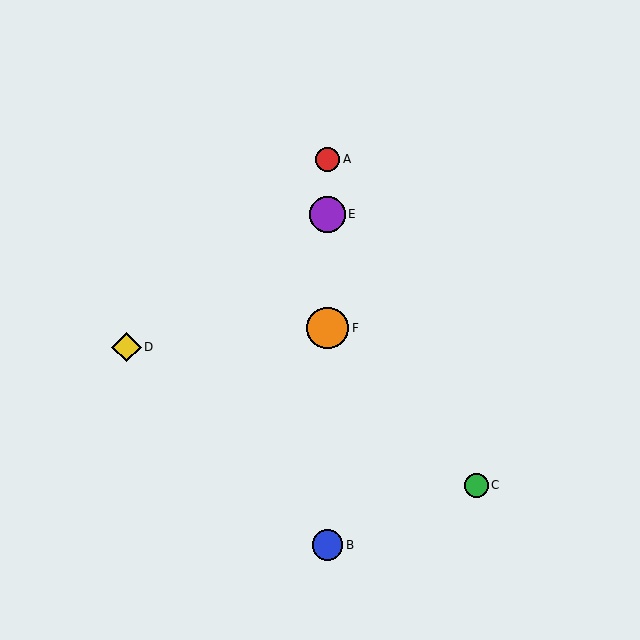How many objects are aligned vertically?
4 objects (A, B, E, F) are aligned vertically.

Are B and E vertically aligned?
Yes, both are at x≈328.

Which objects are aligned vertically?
Objects A, B, E, F are aligned vertically.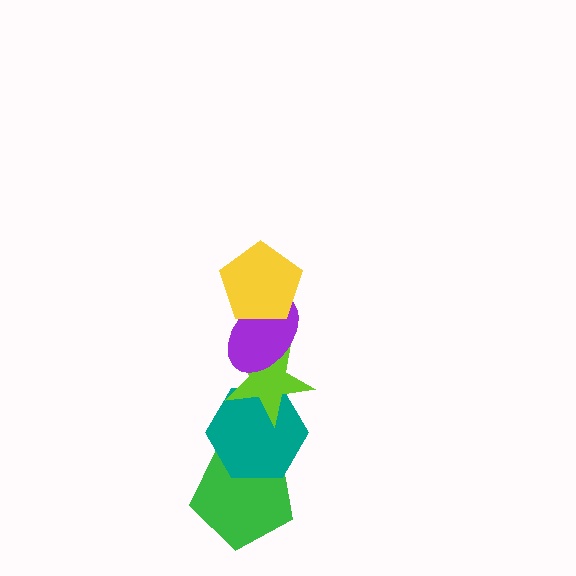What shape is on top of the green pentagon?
The teal hexagon is on top of the green pentagon.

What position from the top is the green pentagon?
The green pentagon is 5th from the top.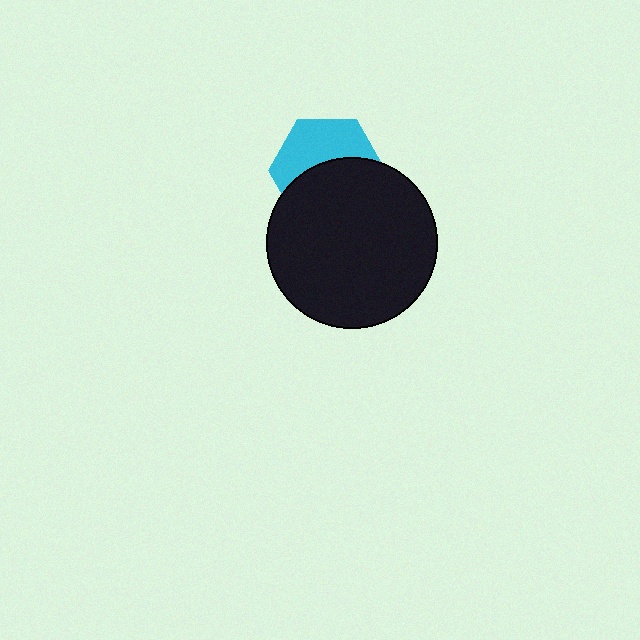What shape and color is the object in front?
The object in front is a black circle.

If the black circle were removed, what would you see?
You would see the complete cyan hexagon.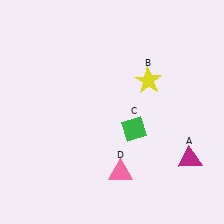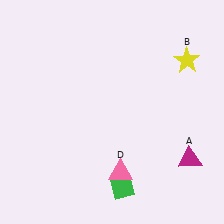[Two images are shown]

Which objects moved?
The objects that moved are: the yellow star (B), the green diamond (C).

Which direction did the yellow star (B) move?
The yellow star (B) moved right.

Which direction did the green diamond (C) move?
The green diamond (C) moved down.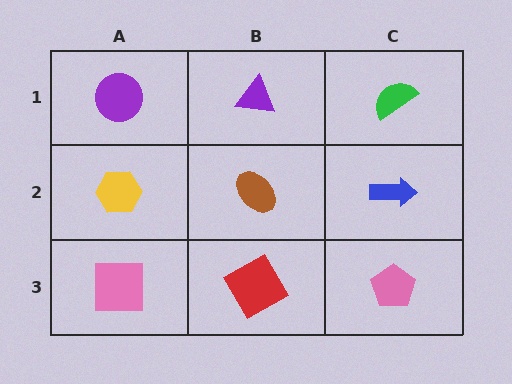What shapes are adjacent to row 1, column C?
A blue arrow (row 2, column C), a purple triangle (row 1, column B).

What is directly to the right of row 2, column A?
A brown ellipse.